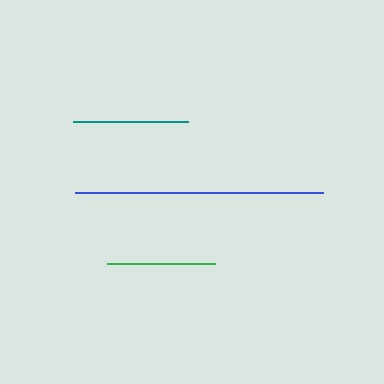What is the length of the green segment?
The green segment is approximately 108 pixels long.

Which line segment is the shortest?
The green line is the shortest at approximately 108 pixels.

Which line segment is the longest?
The blue line is the longest at approximately 247 pixels.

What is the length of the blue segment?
The blue segment is approximately 247 pixels long.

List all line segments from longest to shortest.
From longest to shortest: blue, teal, green.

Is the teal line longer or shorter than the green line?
The teal line is longer than the green line.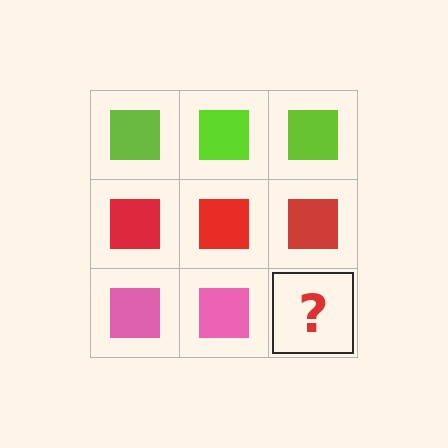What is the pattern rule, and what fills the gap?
The rule is that each row has a consistent color. The gap should be filled with a pink square.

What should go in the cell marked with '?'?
The missing cell should contain a pink square.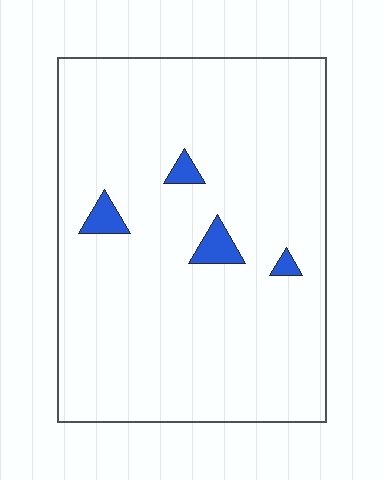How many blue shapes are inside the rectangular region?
4.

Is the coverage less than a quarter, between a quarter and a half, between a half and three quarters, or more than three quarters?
Less than a quarter.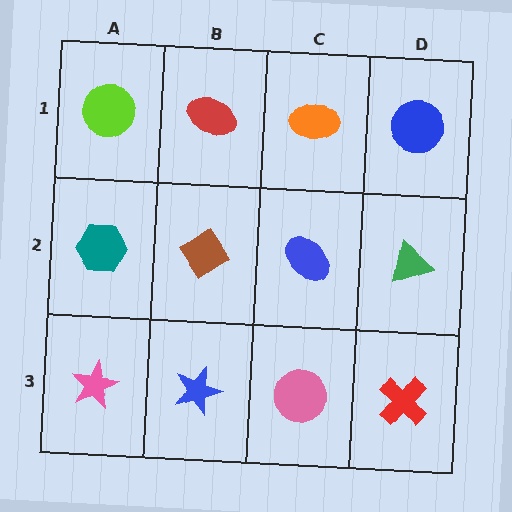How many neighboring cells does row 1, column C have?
3.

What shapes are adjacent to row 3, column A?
A teal hexagon (row 2, column A), a blue star (row 3, column B).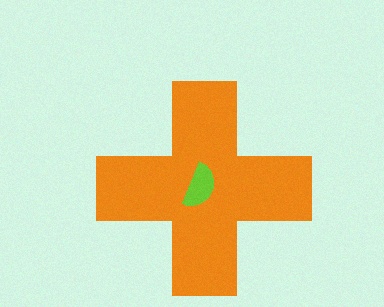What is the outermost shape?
The orange cross.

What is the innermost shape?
The lime semicircle.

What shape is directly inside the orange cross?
The lime semicircle.